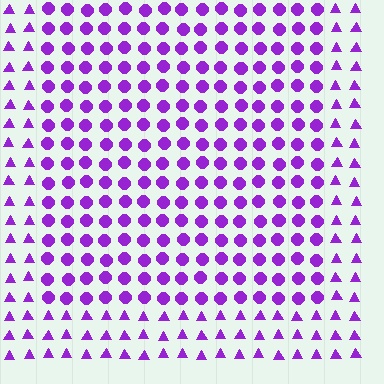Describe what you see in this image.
The image is filled with small purple elements arranged in a uniform grid. A rectangle-shaped region contains circles, while the surrounding area contains triangles. The boundary is defined purely by the change in element shape.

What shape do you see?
I see a rectangle.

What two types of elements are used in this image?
The image uses circles inside the rectangle region and triangles outside it.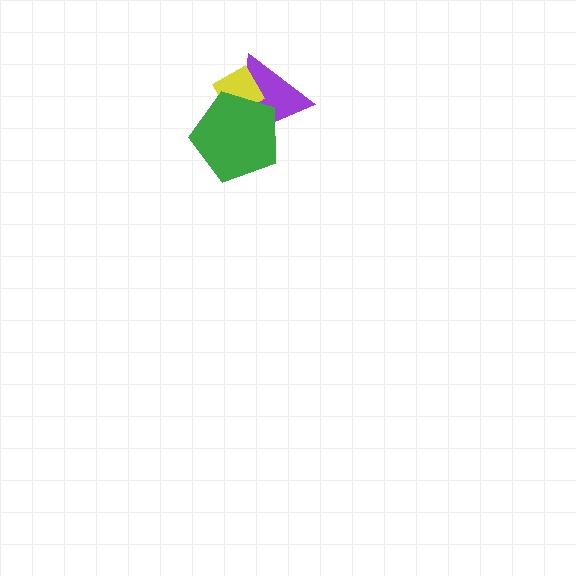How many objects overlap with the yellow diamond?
2 objects overlap with the yellow diamond.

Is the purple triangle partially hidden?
Yes, it is partially covered by another shape.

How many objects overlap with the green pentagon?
2 objects overlap with the green pentagon.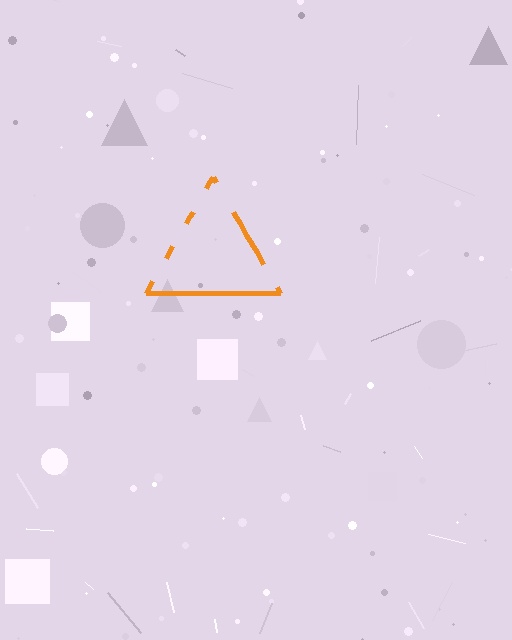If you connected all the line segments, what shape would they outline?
They would outline a triangle.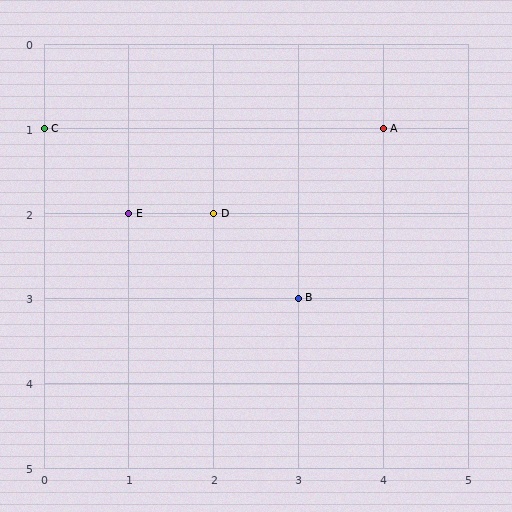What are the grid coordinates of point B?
Point B is at grid coordinates (3, 3).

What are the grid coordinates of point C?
Point C is at grid coordinates (0, 1).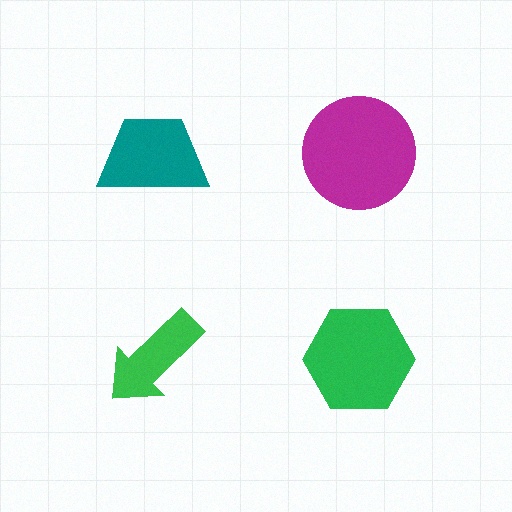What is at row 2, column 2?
A green hexagon.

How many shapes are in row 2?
2 shapes.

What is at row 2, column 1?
A green arrow.